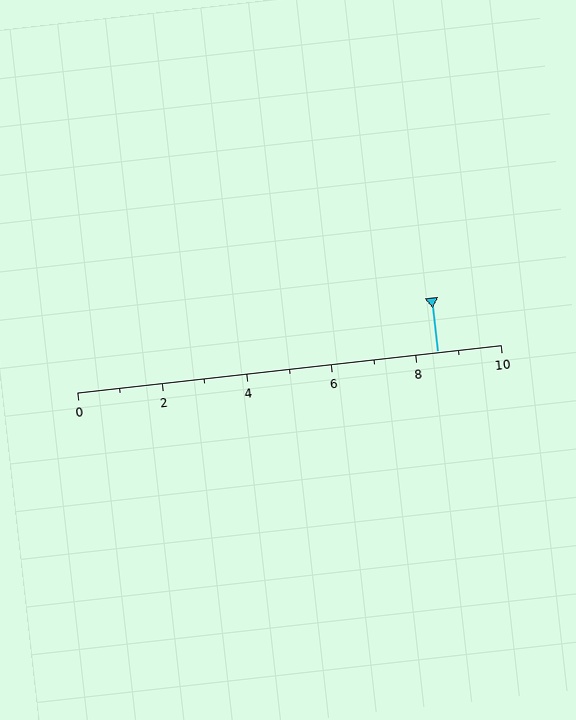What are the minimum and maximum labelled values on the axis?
The axis runs from 0 to 10.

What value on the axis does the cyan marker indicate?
The marker indicates approximately 8.5.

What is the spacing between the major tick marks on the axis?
The major ticks are spaced 2 apart.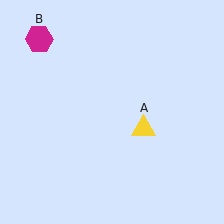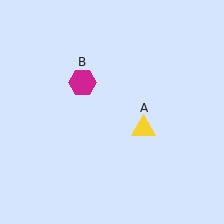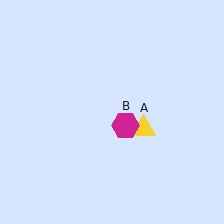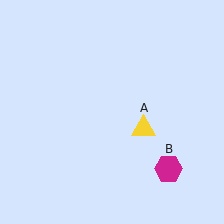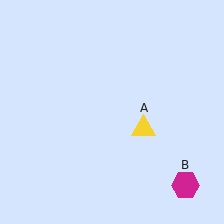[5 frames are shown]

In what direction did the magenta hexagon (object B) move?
The magenta hexagon (object B) moved down and to the right.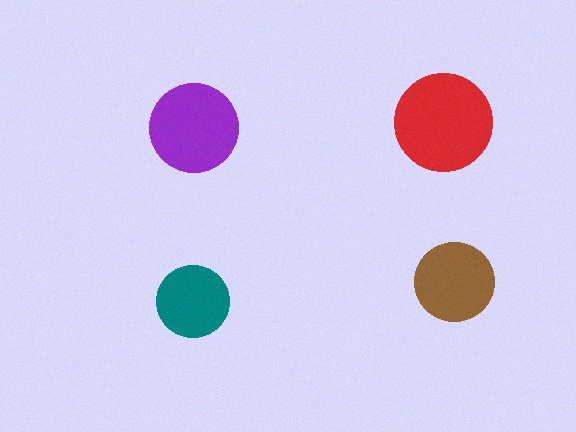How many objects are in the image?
There are 4 objects in the image.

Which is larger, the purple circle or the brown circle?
The purple one.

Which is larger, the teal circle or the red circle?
The red one.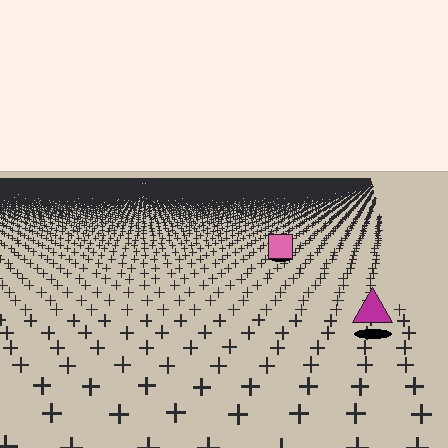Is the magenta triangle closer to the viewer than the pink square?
Yes. The magenta triangle is closer — you can tell from the texture gradient: the ground texture is coarser near it.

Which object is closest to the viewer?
The magenta triangle is closest. The texture marks near it are larger and more spread out.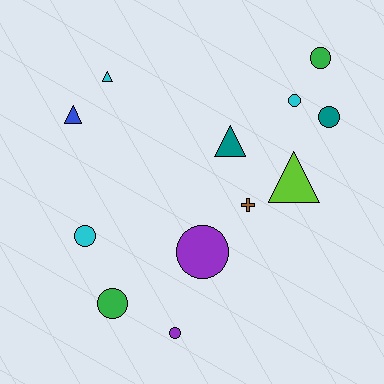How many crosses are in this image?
There is 1 cross.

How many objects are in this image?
There are 12 objects.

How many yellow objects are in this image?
There are no yellow objects.